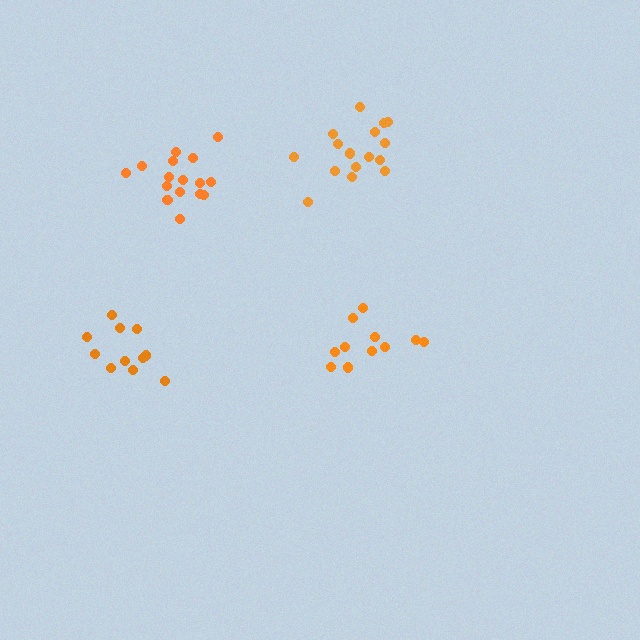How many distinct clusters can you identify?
There are 4 distinct clusters.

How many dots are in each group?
Group 1: 11 dots, Group 2: 16 dots, Group 3: 11 dots, Group 4: 16 dots (54 total).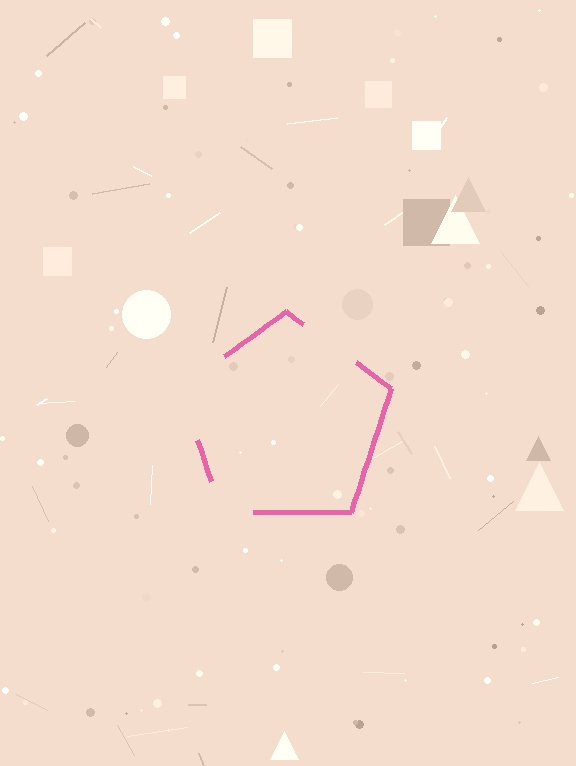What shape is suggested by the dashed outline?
The dashed outline suggests a pentagon.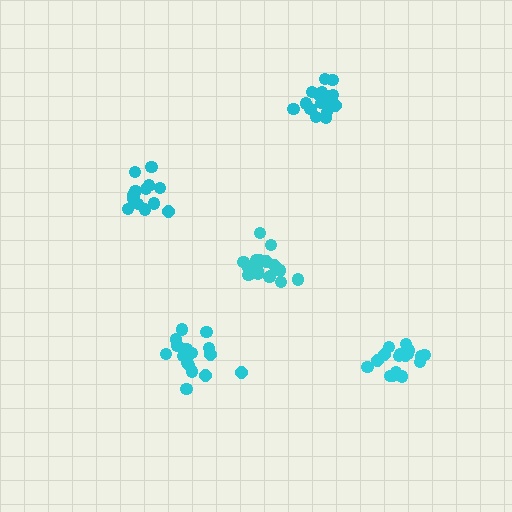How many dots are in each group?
Group 1: 18 dots, Group 2: 19 dots, Group 3: 17 dots, Group 4: 18 dots, Group 5: 13 dots (85 total).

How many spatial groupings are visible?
There are 5 spatial groupings.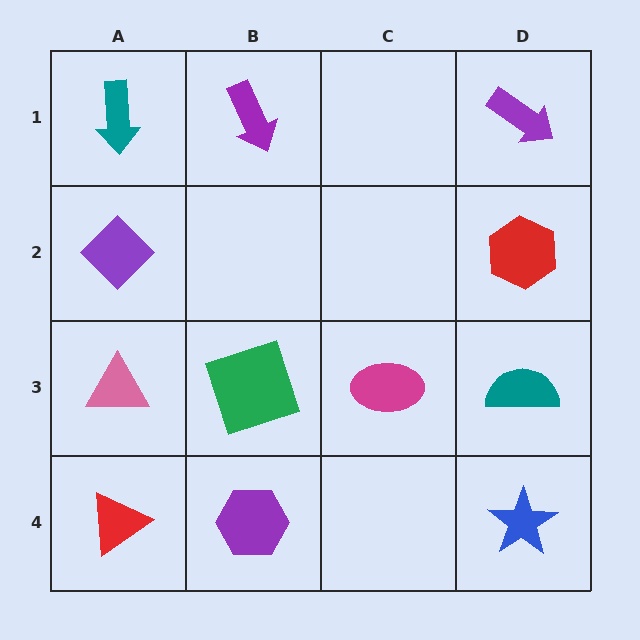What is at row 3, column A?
A pink triangle.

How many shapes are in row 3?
4 shapes.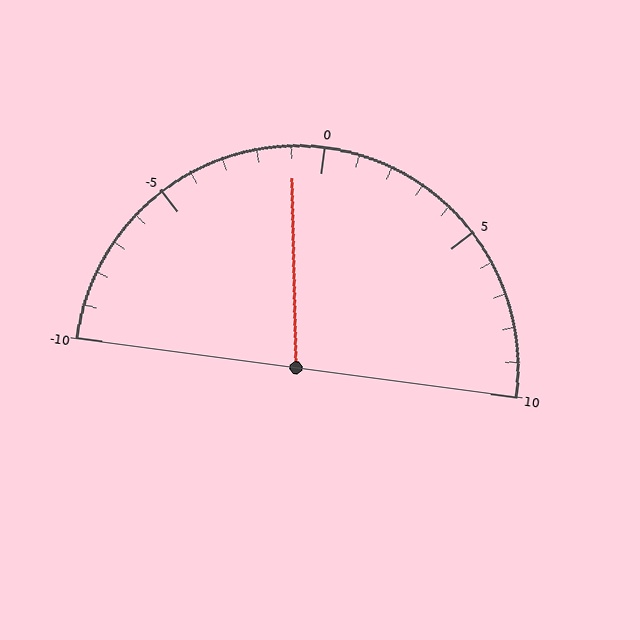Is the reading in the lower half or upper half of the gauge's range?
The reading is in the lower half of the range (-10 to 10).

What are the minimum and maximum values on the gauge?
The gauge ranges from -10 to 10.